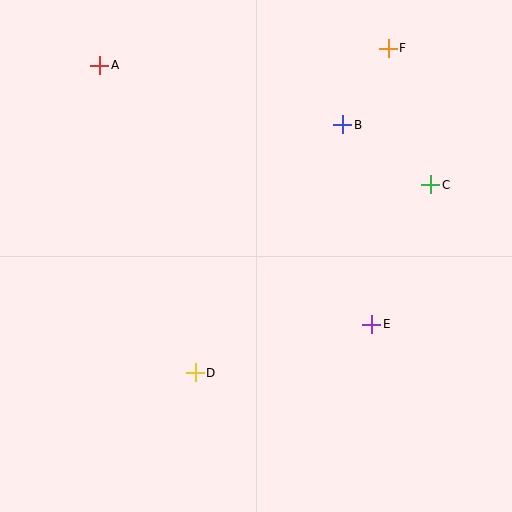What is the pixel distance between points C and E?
The distance between C and E is 151 pixels.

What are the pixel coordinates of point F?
Point F is at (388, 48).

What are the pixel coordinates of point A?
Point A is at (100, 65).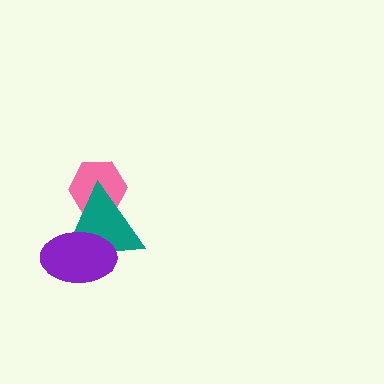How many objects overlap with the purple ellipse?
1 object overlaps with the purple ellipse.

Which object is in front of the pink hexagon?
The teal triangle is in front of the pink hexagon.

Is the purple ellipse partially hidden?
No, no other shape covers it.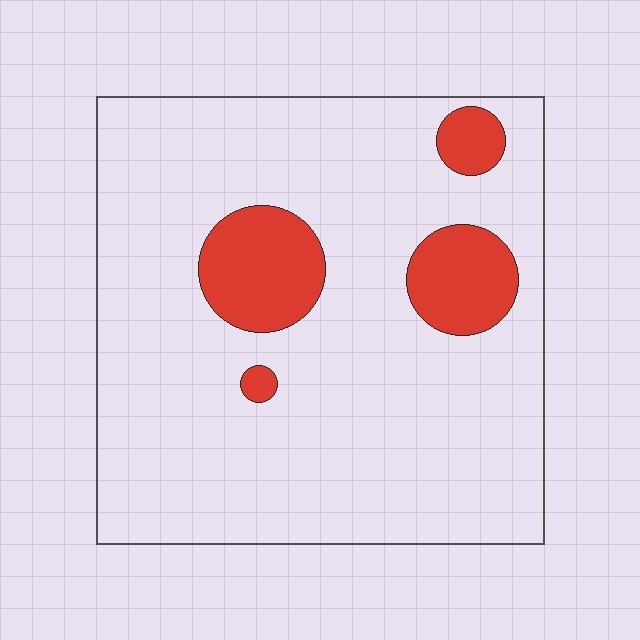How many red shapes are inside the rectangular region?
4.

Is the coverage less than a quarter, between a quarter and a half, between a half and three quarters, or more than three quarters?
Less than a quarter.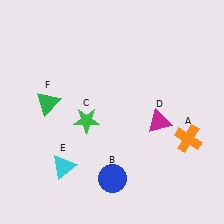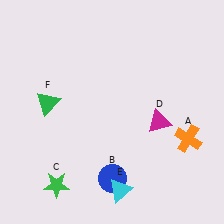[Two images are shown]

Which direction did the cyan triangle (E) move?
The cyan triangle (E) moved right.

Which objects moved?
The objects that moved are: the green star (C), the cyan triangle (E).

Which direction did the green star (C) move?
The green star (C) moved down.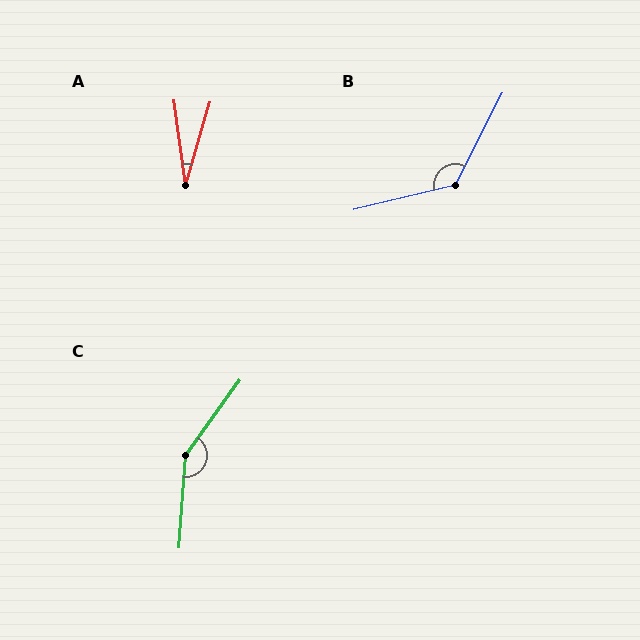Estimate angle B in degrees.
Approximately 130 degrees.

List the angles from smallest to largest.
A (24°), B (130°), C (148°).